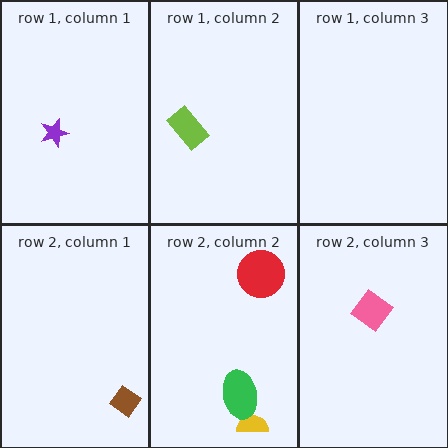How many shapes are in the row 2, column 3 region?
1.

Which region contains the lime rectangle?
The row 1, column 2 region.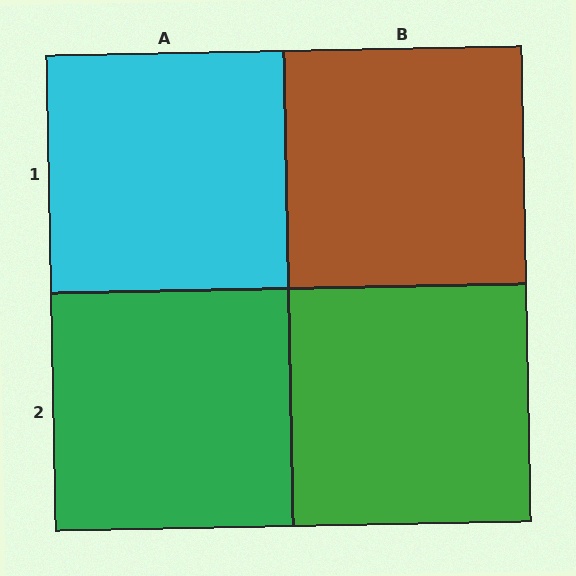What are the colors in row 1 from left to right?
Cyan, brown.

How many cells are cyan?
1 cell is cyan.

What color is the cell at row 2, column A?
Green.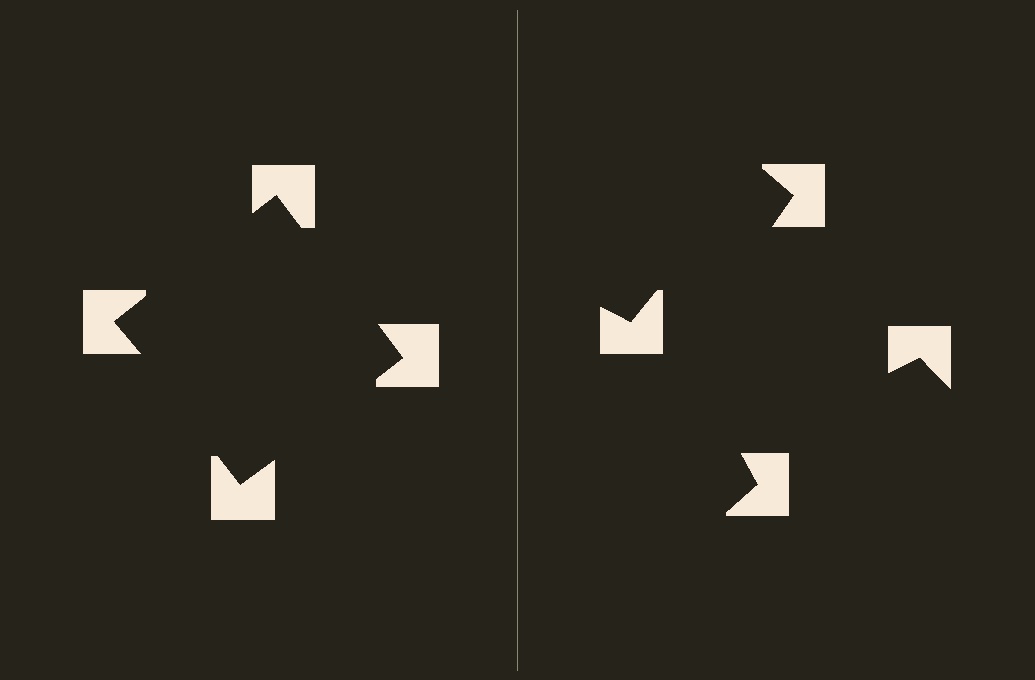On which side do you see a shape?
An illusory square appears on the left side. On the right side the wedge cuts are rotated, so no coherent shape forms.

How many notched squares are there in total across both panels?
8 — 4 on each side.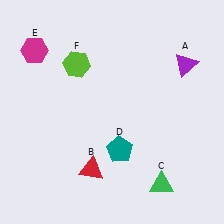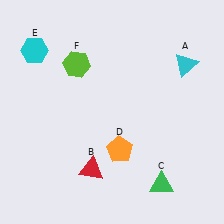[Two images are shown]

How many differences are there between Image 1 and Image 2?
There are 3 differences between the two images.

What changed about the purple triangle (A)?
In Image 1, A is purple. In Image 2, it changed to cyan.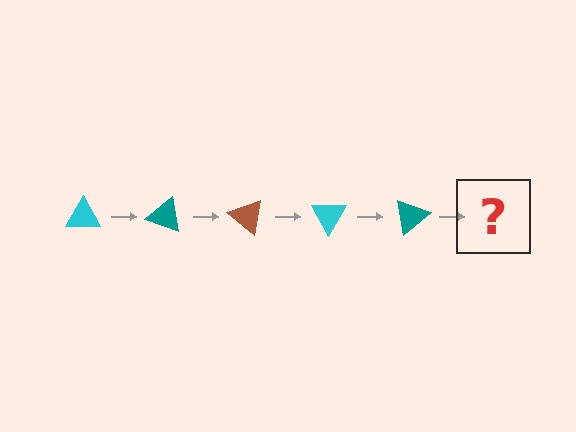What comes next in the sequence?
The next element should be a brown triangle, rotated 100 degrees from the start.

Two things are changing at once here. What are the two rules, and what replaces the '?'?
The two rules are that it rotates 20 degrees each step and the color cycles through cyan, teal, and brown. The '?' should be a brown triangle, rotated 100 degrees from the start.